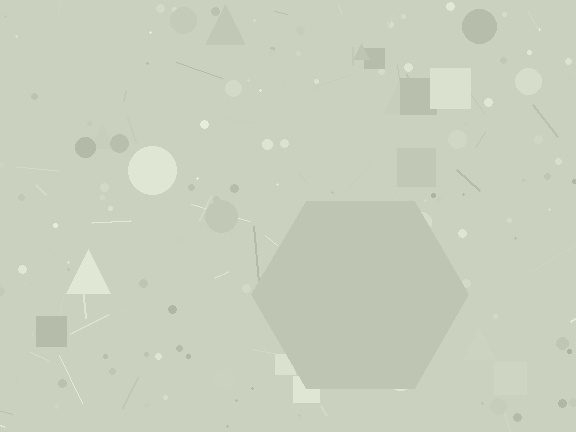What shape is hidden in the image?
A hexagon is hidden in the image.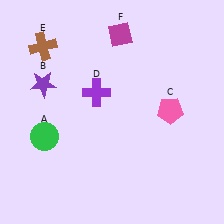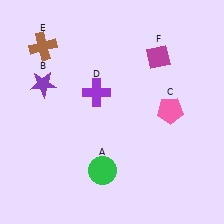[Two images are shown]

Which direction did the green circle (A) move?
The green circle (A) moved right.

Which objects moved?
The objects that moved are: the green circle (A), the magenta diamond (F).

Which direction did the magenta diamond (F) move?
The magenta diamond (F) moved right.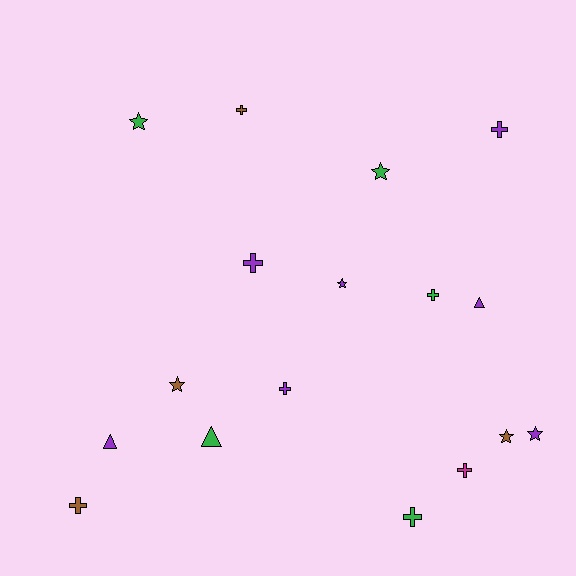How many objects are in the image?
There are 17 objects.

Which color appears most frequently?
Purple, with 7 objects.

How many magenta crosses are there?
There is 1 magenta cross.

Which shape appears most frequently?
Cross, with 8 objects.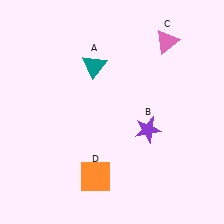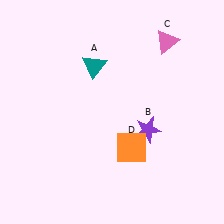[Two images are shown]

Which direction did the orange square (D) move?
The orange square (D) moved right.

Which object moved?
The orange square (D) moved right.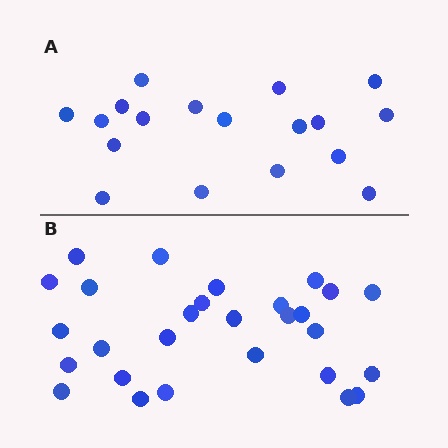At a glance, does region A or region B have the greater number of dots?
Region B (the bottom region) has more dots.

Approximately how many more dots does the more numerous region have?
Region B has roughly 10 or so more dots than region A.